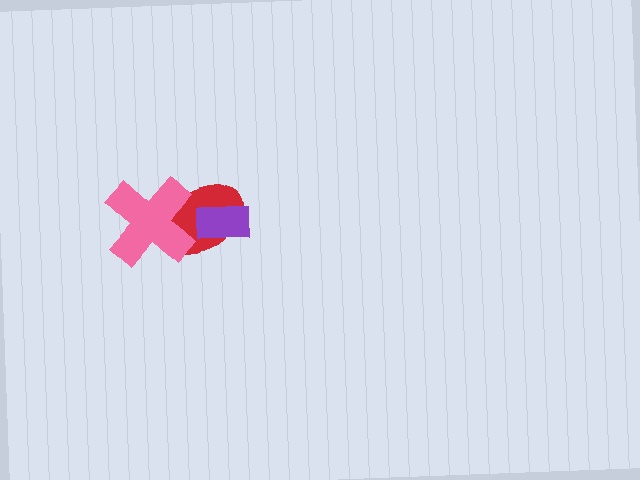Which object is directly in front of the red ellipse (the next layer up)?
The pink cross is directly in front of the red ellipse.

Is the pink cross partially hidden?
No, no other shape covers it.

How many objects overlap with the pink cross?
1 object overlaps with the pink cross.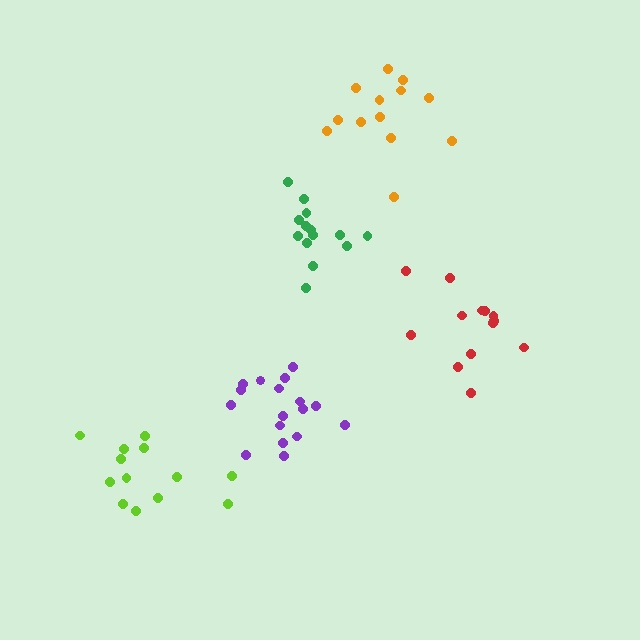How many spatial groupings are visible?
There are 5 spatial groupings.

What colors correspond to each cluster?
The clusters are colored: green, lime, red, purple, orange.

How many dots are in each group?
Group 1: 14 dots, Group 2: 13 dots, Group 3: 13 dots, Group 4: 17 dots, Group 5: 13 dots (70 total).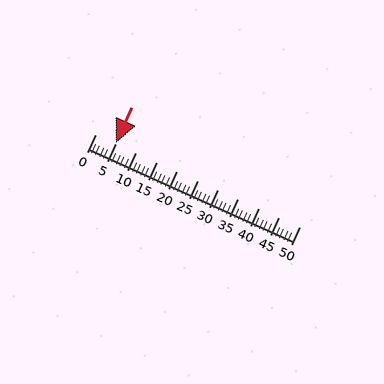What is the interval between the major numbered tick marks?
The major tick marks are spaced 5 units apart.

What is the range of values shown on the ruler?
The ruler shows values from 0 to 50.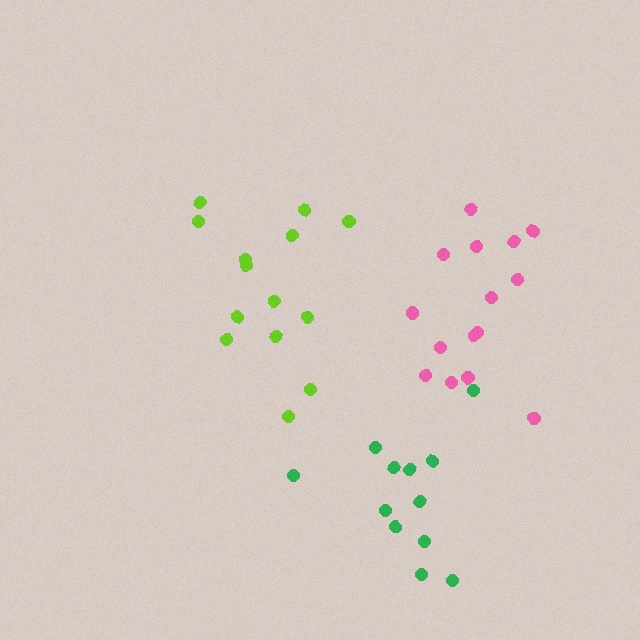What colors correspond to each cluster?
The clusters are colored: pink, lime, green.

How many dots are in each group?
Group 1: 16 dots, Group 2: 14 dots, Group 3: 12 dots (42 total).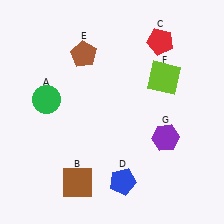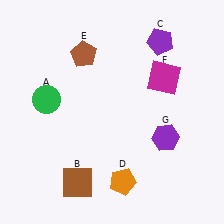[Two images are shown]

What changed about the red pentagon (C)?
In Image 1, C is red. In Image 2, it changed to purple.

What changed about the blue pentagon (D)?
In Image 1, D is blue. In Image 2, it changed to orange.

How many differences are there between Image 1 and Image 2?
There are 3 differences between the two images.